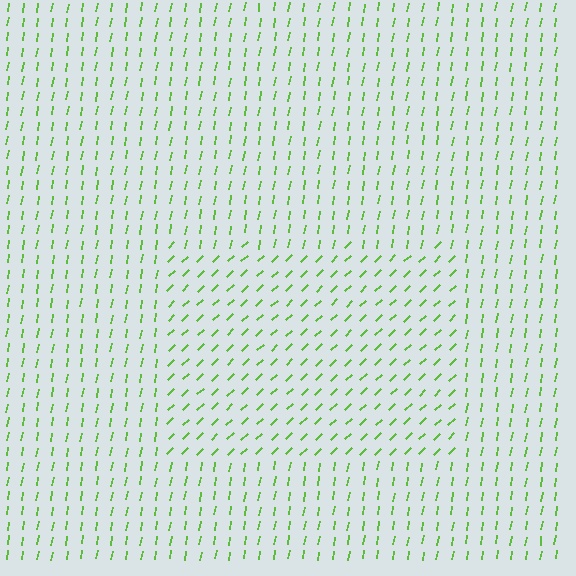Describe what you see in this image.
The image is filled with small lime line segments. A rectangle region in the image has lines oriented differently from the surrounding lines, creating a visible texture boundary.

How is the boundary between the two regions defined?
The boundary is defined purely by a change in line orientation (approximately 37 degrees difference). All lines are the same color and thickness.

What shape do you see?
I see a rectangle.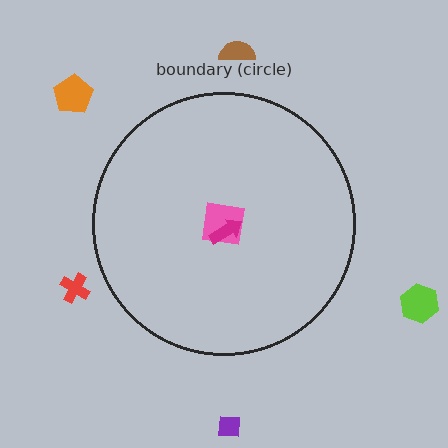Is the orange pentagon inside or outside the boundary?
Outside.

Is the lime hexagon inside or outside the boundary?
Outside.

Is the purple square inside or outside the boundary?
Outside.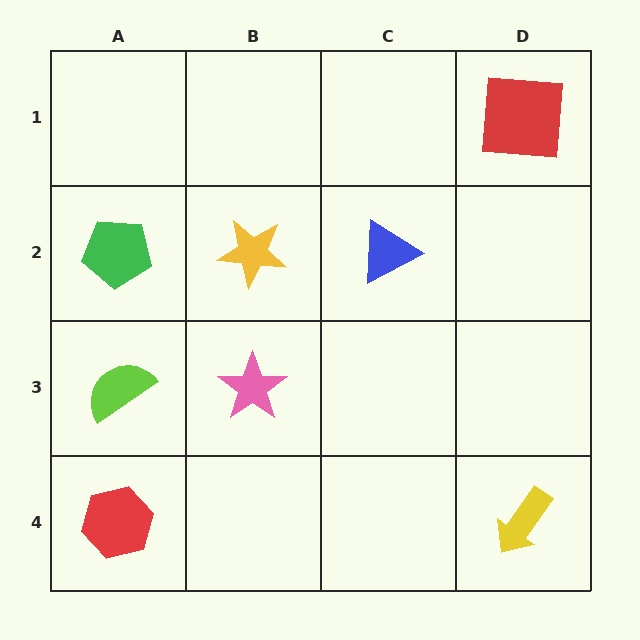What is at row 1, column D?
A red square.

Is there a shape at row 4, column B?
No, that cell is empty.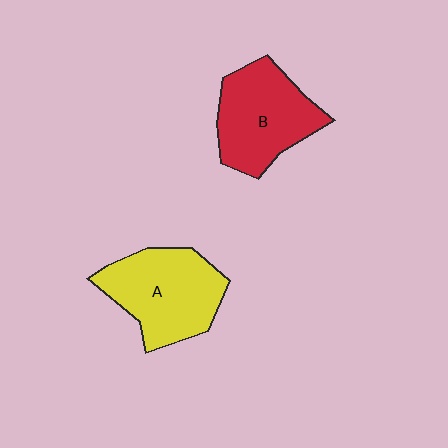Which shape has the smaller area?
Shape B (red).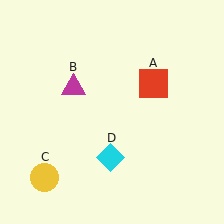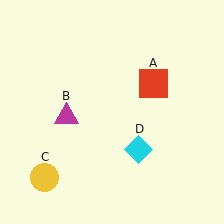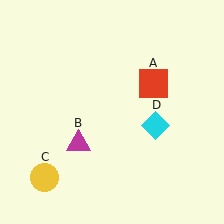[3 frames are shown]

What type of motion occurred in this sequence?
The magenta triangle (object B), cyan diamond (object D) rotated counterclockwise around the center of the scene.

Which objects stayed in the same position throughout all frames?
Red square (object A) and yellow circle (object C) remained stationary.